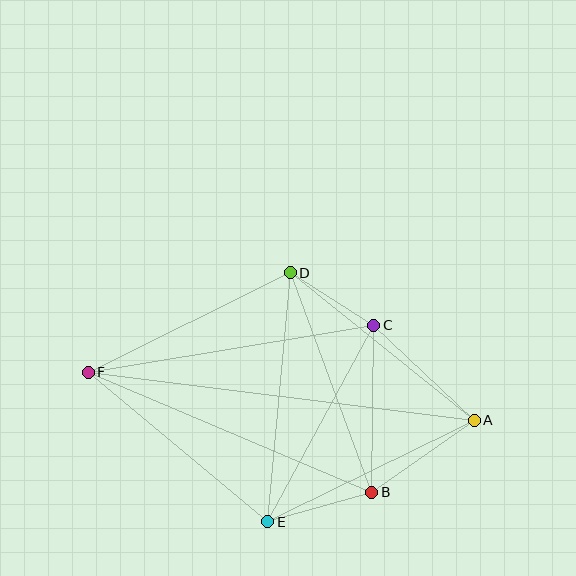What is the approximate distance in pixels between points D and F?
The distance between D and F is approximately 225 pixels.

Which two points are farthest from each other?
Points A and F are farthest from each other.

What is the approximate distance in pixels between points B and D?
The distance between B and D is approximately 234 pixels.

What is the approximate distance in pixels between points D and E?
The distance between D and E is approximately 250 pixels.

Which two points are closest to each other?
Points C and D are closest to each other.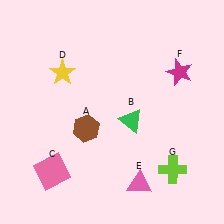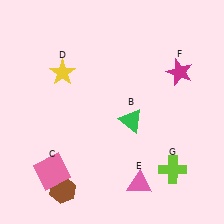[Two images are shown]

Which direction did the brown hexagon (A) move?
The brown hexagon (A) moved down.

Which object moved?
The brown hexagon (A) moved down.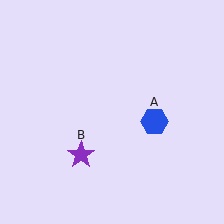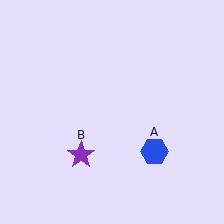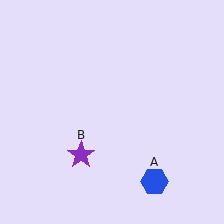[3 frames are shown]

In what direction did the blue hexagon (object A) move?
The blue hexagon (object A) moved down.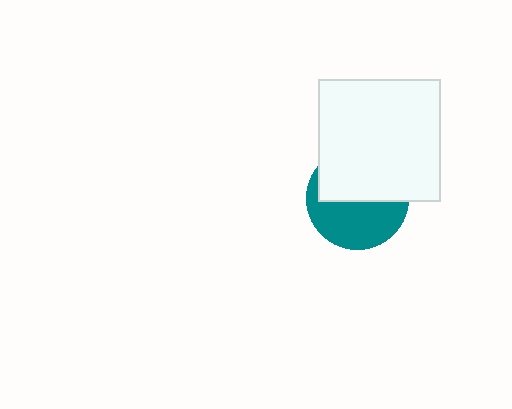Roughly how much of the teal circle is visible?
About half of it is visible (roughly 50%).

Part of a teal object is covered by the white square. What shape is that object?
It is a circle.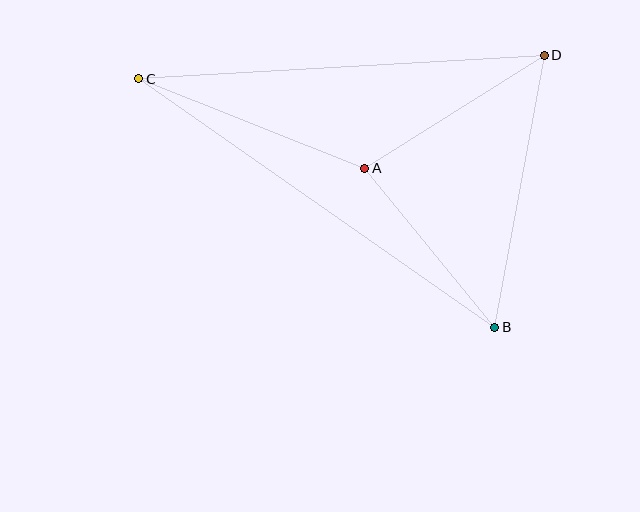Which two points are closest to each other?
Points A and B are closest to each other.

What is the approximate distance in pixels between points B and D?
The distance between B and D is approximately 276 pixels.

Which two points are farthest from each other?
Points B and C are farthest from each other.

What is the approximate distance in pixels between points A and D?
The distance between A and D is approximately 212 pixels.